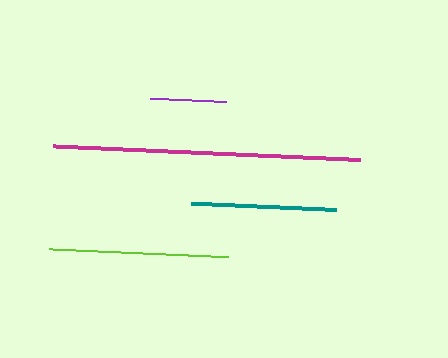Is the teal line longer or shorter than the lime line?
The lime line is longer than the teal line.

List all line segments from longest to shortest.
From longest to shortest: magenta, lime, teal, purple.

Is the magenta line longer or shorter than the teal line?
The magenta line is longer than the teal line.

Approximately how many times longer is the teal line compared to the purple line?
The teal line is approximately 1.9 times the length of the purple line.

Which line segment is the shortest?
The purple line is the shortest at approximately 76 pixels.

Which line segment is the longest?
The magenta line is the longest at approximately 307 pixels.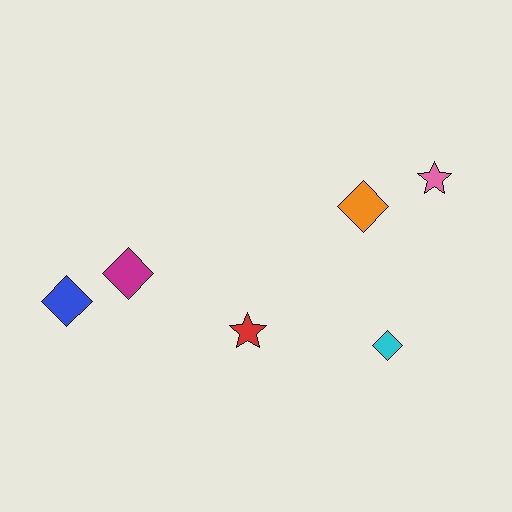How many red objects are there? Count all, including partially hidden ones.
There is 1 red object.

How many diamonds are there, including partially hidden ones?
There are 4 diamonds.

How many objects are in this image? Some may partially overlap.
There are 6 objects.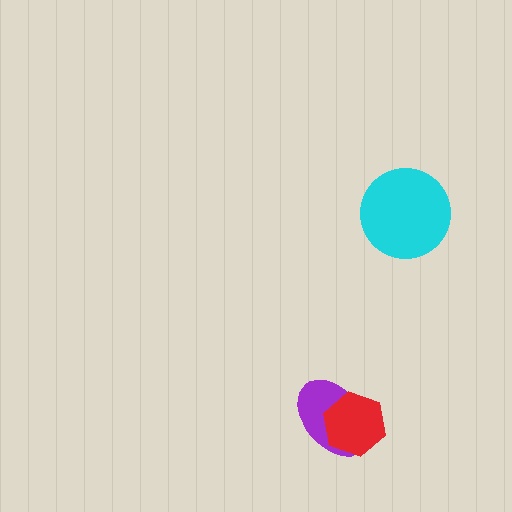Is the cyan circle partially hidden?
No, no other shape covers it.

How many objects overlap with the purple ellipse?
1 object overlaps with the purple ellipse.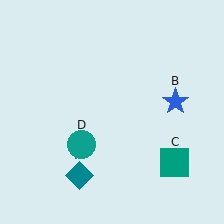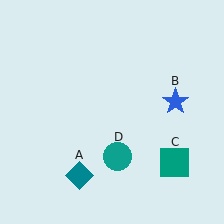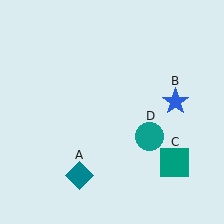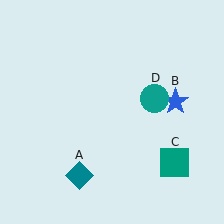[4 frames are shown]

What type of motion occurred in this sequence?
The teal circle (object D) rotated counterclockwise around the center of the scene.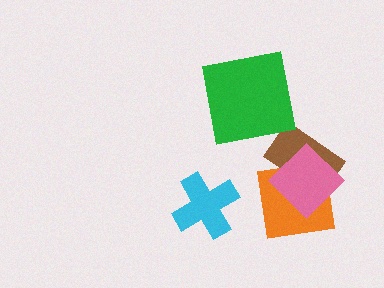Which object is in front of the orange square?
The pink diamond is in front of the orange square.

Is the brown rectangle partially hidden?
Yes, it is partially covered by another shape.